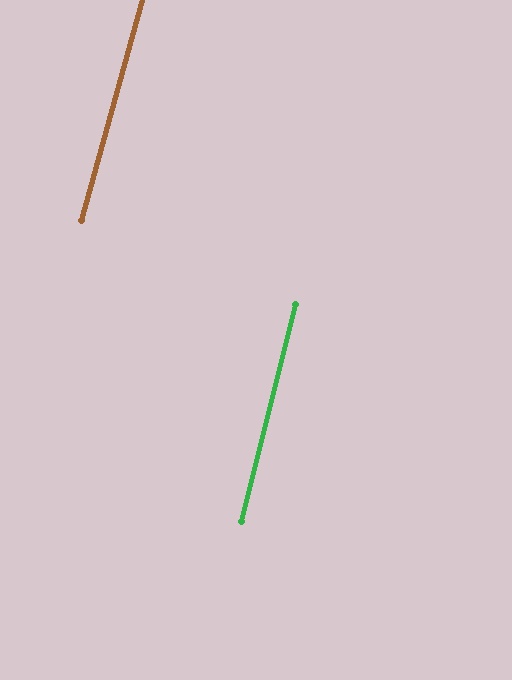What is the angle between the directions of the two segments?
Approximately 1 degree.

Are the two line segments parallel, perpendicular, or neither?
Parallel — their directions differ by only 1.2°.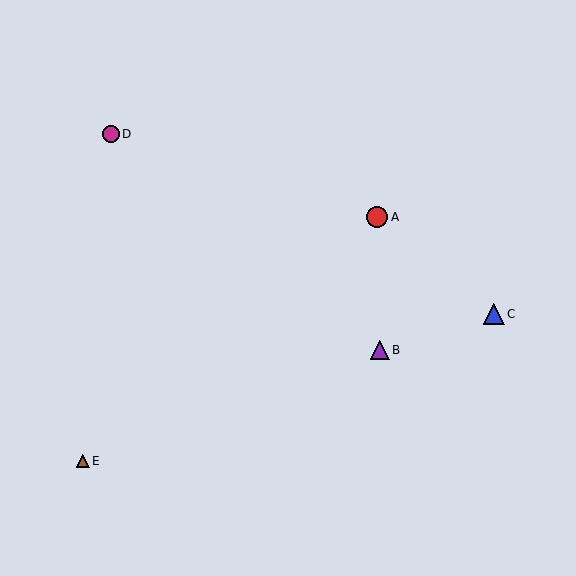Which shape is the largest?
The red circle (labeled A) is the largest.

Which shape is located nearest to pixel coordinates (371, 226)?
The red circle (labeled A) at (377, 217) is nearest to that location.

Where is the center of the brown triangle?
The center of the brown triangle is at (83, 461).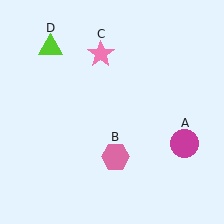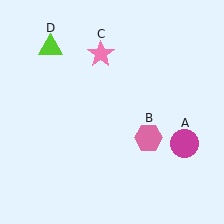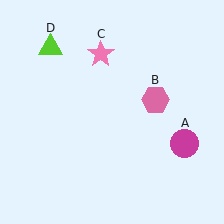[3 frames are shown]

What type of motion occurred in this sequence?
The pink hexagon (object B) rotated counterclockwise around the center of the scene.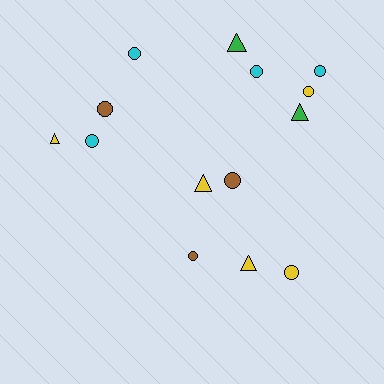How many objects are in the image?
There are 14 objects.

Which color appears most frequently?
Yellow, with 5 objects.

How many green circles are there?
There are no green circles.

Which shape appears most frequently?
Circle, with 9 objects.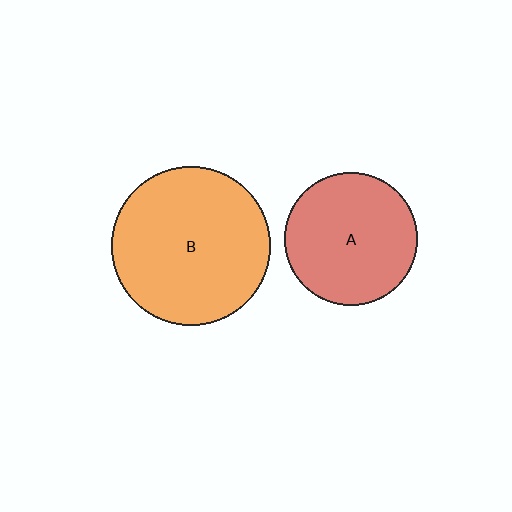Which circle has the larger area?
Circle B (orange).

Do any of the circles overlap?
No, none of the circles overlap.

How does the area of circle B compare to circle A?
Approximately 1.4 times.